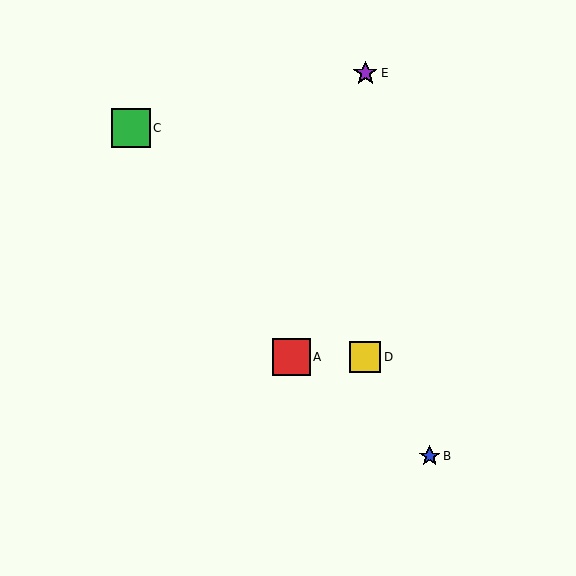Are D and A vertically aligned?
No, D is at x≈365 and A is at x≈291.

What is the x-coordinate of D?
Object D is at x≈365.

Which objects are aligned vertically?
Objects D, E are aligned vertically.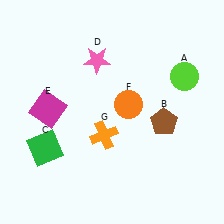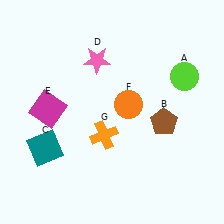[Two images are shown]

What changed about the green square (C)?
In Image 1, C is green. In Image 2, it changed to teal.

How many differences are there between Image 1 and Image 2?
There is 1 difference between the two images.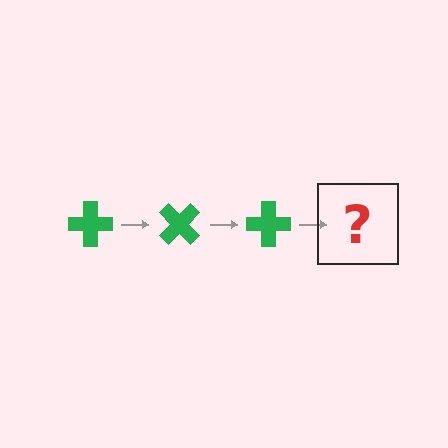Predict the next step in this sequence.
The next step is a green cross rotated 135 degrees.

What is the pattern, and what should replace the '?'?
The pattern is that the cross rotates 45 degrees each step. The '?' should be a green cross rotated 135 degrees.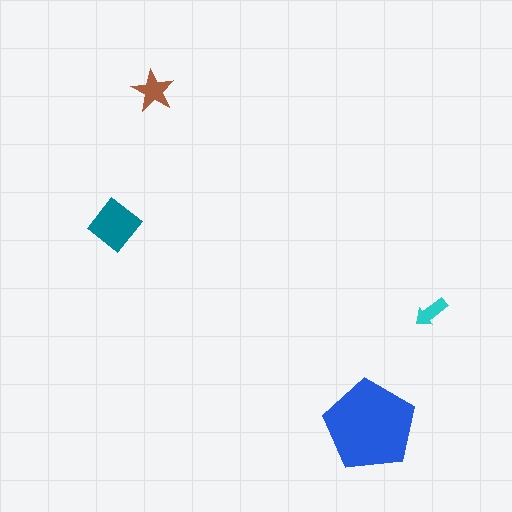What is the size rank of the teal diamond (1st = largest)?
2nd.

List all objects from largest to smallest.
The blue pentagon, the teal diamond, the brown star, the cyan arrow.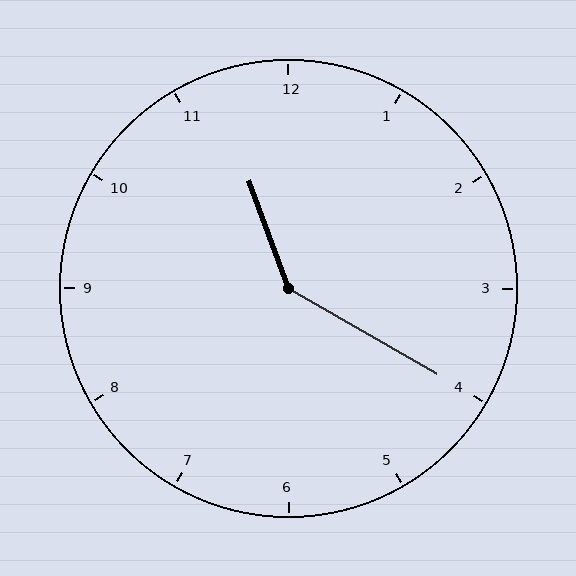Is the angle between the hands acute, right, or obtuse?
It is obtuse.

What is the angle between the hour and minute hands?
Approximately 140 degrees.